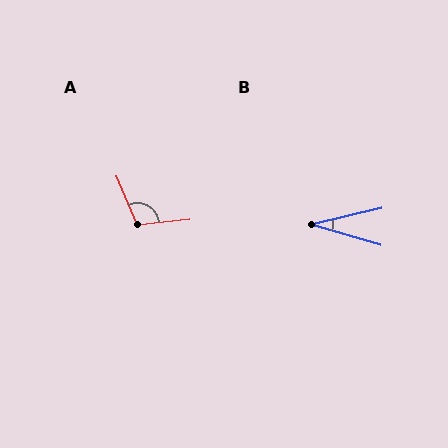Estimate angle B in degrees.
Approximately 29 degrees.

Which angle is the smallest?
B, at approximately 29 degrees.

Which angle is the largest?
A, at approximately 106 degrees.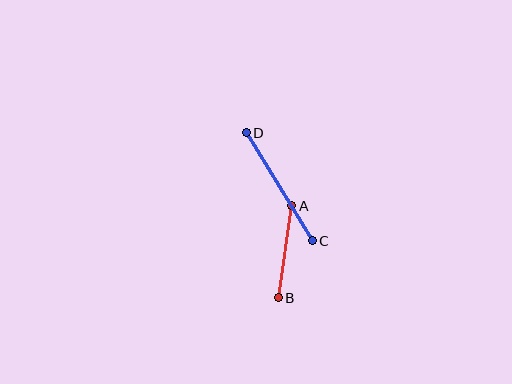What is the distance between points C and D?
The distance is approximately 127 pixels.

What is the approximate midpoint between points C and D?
The midpoint is at approximately (279, 187) pixels.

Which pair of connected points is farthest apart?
Points C and D are farthest apart.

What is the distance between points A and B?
The distance is approximately 93 pixels.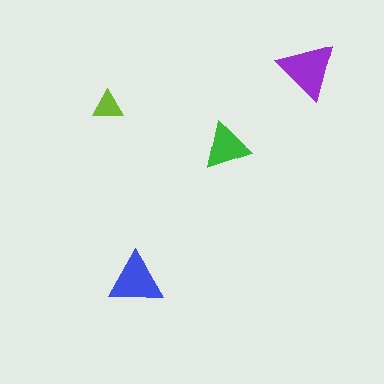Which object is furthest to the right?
The purple triangle is rightmost.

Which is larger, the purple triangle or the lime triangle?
The purple one.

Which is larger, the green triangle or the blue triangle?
The blue one.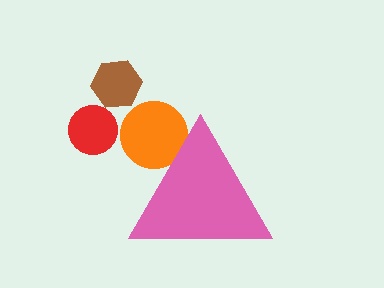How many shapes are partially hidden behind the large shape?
1 shape is partially hidden.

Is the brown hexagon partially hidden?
No, the brown hexagon is fully visible.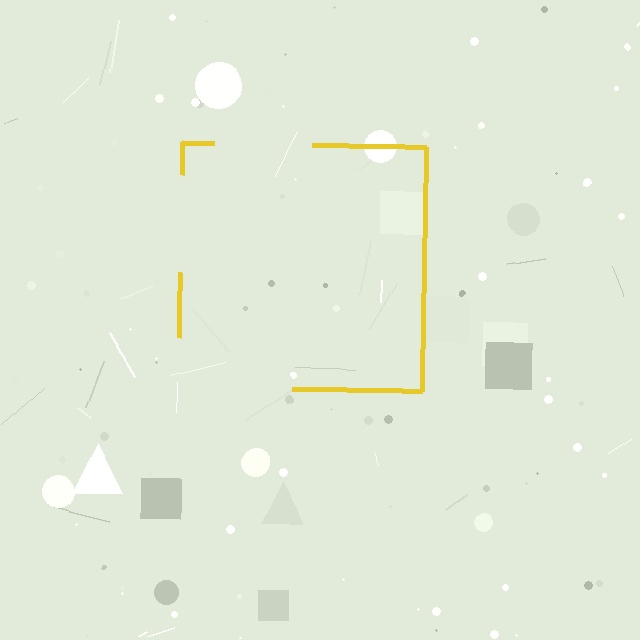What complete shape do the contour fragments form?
The contour fragments form a square.